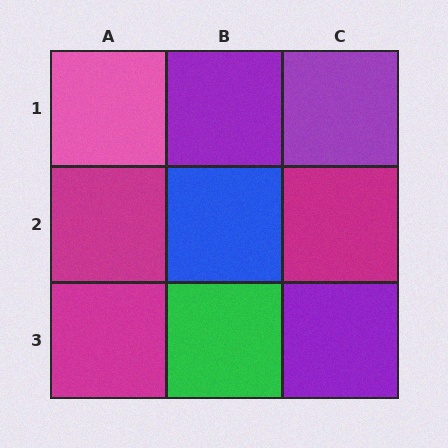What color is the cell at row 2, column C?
Magenta.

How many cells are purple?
3 cells are purple.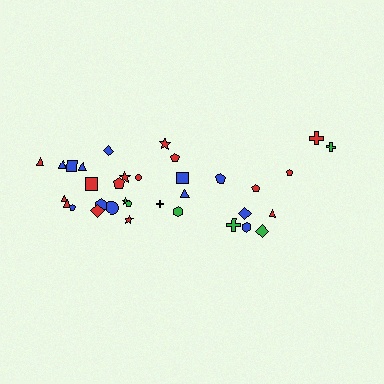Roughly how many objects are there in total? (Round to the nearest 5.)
Roughly 35 objects in total.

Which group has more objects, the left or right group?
The left group.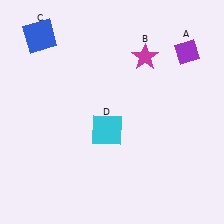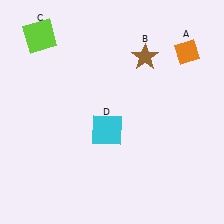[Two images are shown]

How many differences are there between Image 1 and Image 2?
There are 3 differences between the two images.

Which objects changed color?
A changed from purple to orange. B changed from magenta to brown. C changed from blue to lime.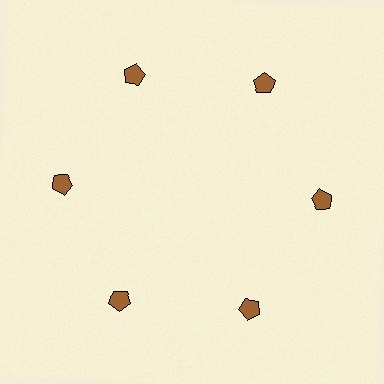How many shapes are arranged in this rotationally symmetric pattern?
There are 6 shapes, arranged in 6 groups of 1.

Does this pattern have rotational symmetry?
Yes, this pattern has 6-fold rotational symmetry. It looks the same after rotating 60 degrees around the center.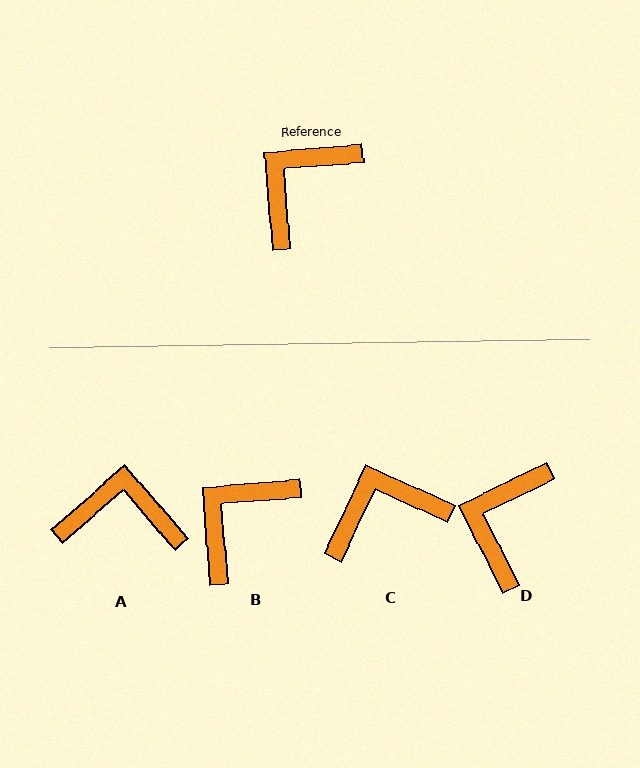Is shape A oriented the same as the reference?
No, it is off by about 54 degrees.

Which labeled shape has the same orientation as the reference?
B.